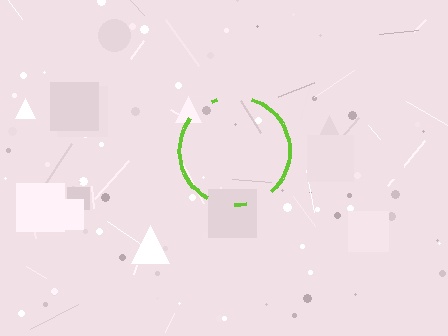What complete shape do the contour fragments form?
The contour fragments form a circle.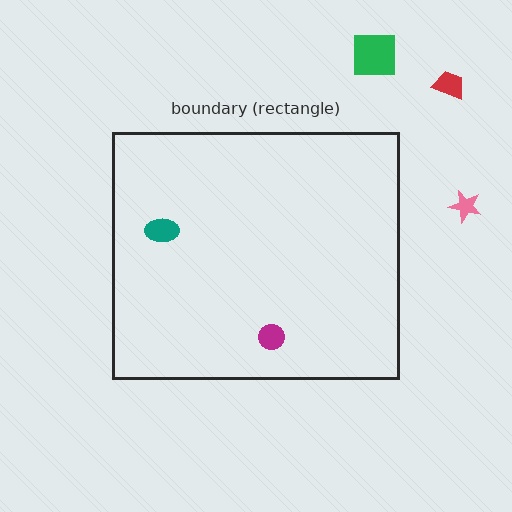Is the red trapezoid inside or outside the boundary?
Outside.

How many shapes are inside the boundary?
2 inside, 3 outside.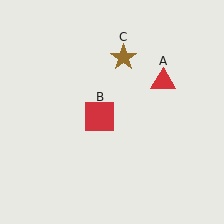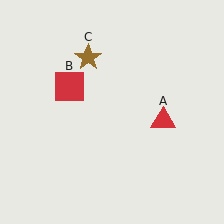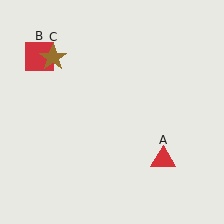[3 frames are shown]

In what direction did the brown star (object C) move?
The brown star (object C) moved left.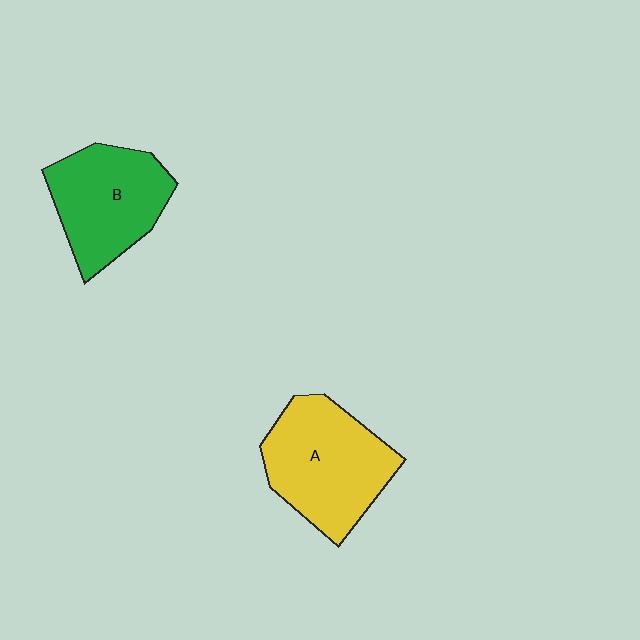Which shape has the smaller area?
Shape B (green).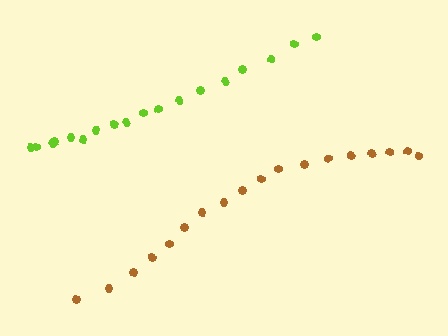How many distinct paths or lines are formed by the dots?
There are 2 distinct paths.